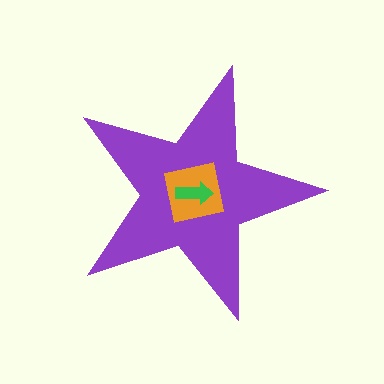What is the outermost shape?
The purple star.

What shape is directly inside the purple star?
The orange square.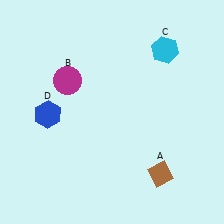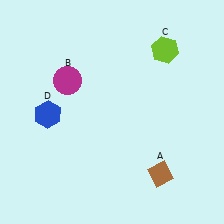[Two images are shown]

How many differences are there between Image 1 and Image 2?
There is 1 difference between the two images.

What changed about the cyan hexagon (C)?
In Image 1, C is cyan. In Image 2, it changed to lime.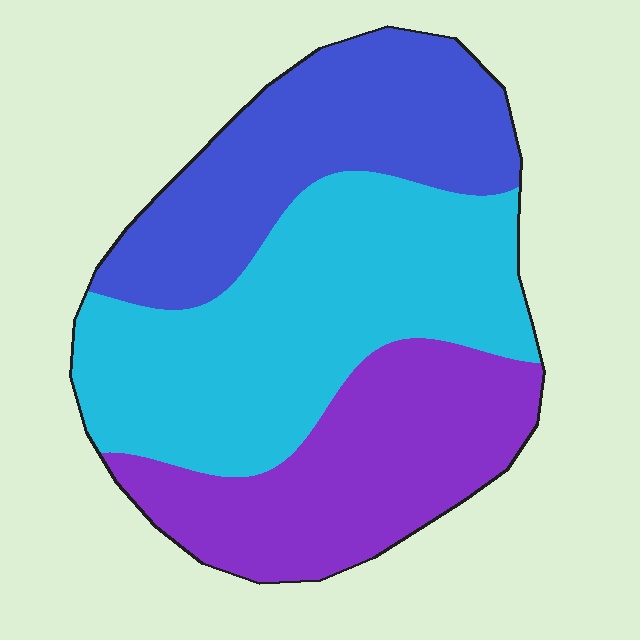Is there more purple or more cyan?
Cyan.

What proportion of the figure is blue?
Blue takes up about one quarter (1/4) of the figure.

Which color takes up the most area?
Cyan, at roughly 40%.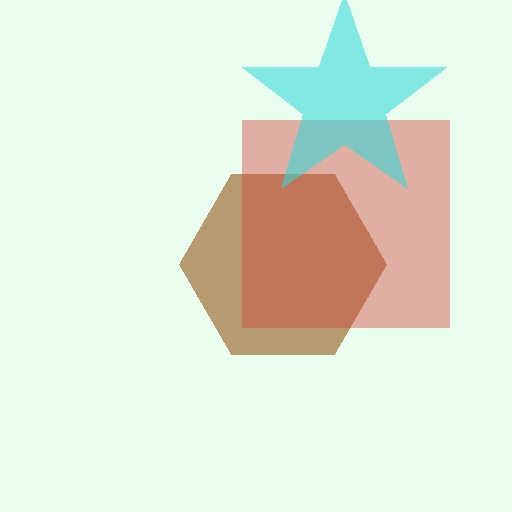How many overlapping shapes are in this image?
There are 3 overlapping shapes in the image.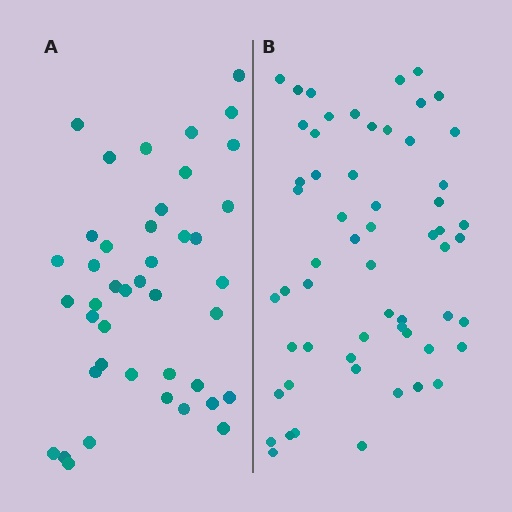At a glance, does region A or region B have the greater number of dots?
Region B (the right region) has more dots.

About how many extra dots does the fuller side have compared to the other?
Region B has approximately 15 more dots than region A.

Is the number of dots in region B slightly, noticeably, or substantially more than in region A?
Region B has noticeably more, but not dramatically so. The ratio is roughly 1.4 to 1.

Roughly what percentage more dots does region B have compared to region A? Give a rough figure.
About 40% more.